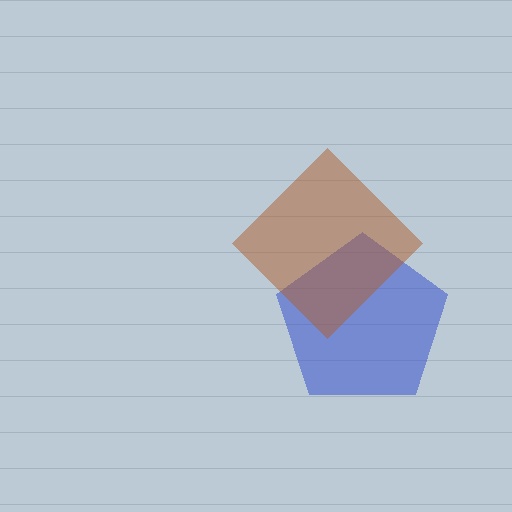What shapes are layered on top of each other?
The layered shapes are: a blue pentagon, a brown diamond.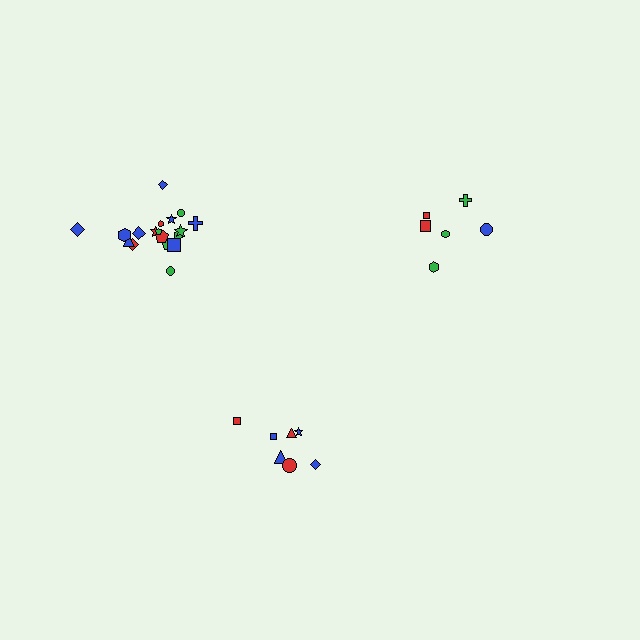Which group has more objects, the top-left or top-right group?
The top-left group.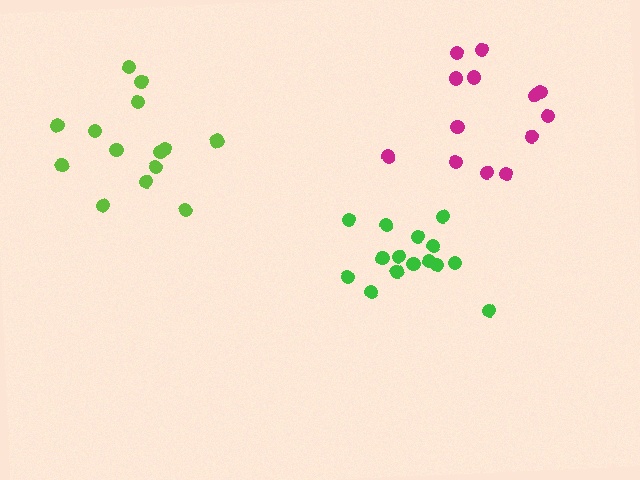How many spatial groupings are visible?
There are 3 spatial groupings.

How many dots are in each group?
Group 1: 15 dots, Group 2: 14 dots, Group 3: 13 dots (42 total).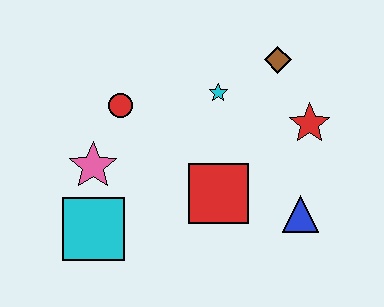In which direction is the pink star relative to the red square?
The pink star is to the left of the red square.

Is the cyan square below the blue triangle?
Yes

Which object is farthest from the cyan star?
The cyan square is farthest from the cyan star.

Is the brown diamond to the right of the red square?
Yes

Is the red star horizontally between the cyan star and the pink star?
No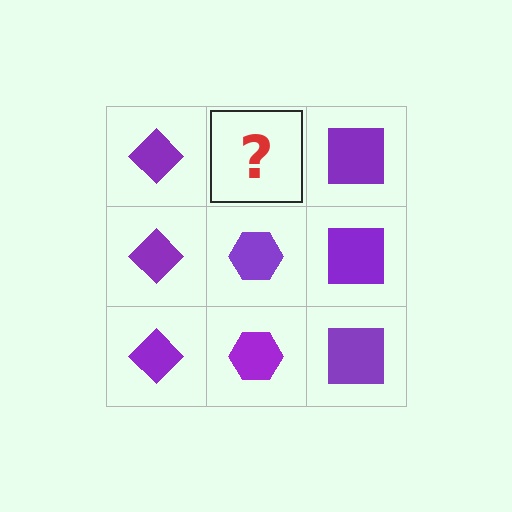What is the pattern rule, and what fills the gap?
The rule is that each column has a consistent shape. The gap should be filled with a purple hexagon.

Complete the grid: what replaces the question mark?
The question mark should be replaced with a purple hexagon.